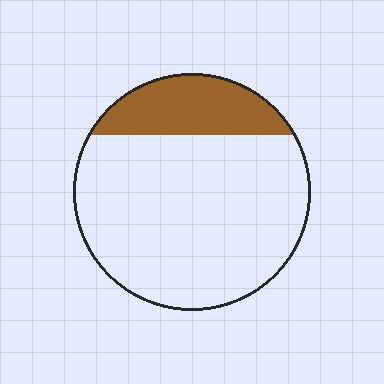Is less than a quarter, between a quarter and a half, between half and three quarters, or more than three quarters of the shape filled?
Less than a quarter.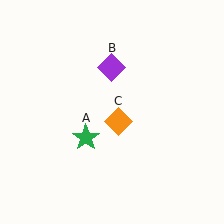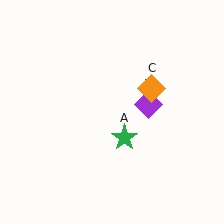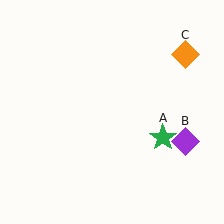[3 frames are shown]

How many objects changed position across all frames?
3 objects changed position: green star (object A), purple diamond (object B), orange diamond (object C).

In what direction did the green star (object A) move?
The green star (object A) moved right.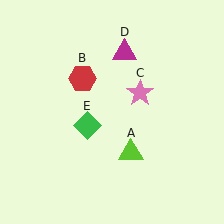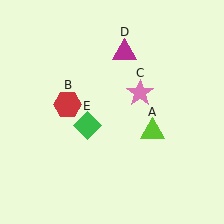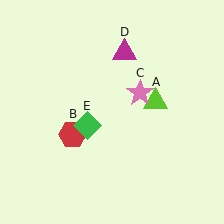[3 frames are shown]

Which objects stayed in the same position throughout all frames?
Pink star (object C) and magenta triangle (object D) and green diamond (object E) remained stationary.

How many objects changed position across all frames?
2 objects changed position: lime triangle (object A), red hexagon (object B).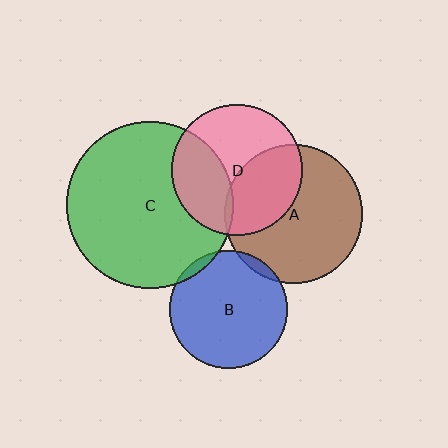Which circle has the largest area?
Circle C (green).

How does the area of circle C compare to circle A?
Approximately 1.4 times.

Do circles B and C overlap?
Yes.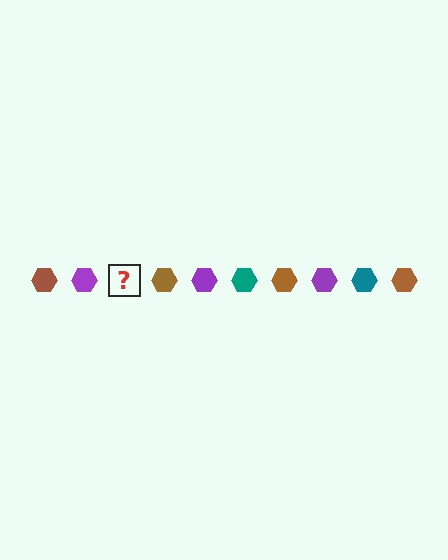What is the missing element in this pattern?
The missing element is a teal hexagon.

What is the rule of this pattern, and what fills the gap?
The rule is that the pattern cycles through brown, purple, teal hexagons. The gap should be filled with a teal hexagon.